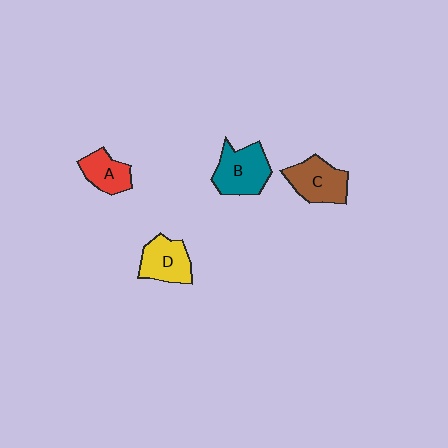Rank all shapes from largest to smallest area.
From largest to smallest: B (teal), C (brown), D (yellow), A (red).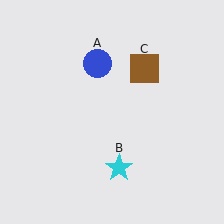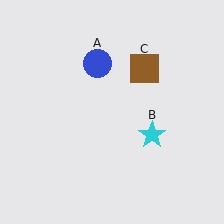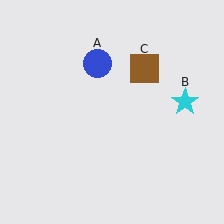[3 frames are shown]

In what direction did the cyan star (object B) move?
The cyan star (object B) moved up and to the right.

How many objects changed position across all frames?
1 object changed position: cyan star (object B).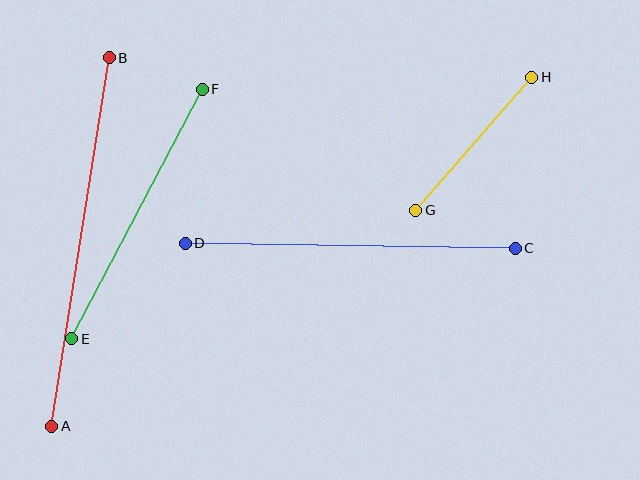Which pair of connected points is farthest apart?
Points A and B are farthest apart.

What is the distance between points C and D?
The distance is approximately 330 pixels.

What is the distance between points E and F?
The distance is approximately 282 pixels.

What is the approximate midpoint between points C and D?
The midpoint is at approximately (350, 246) pixels.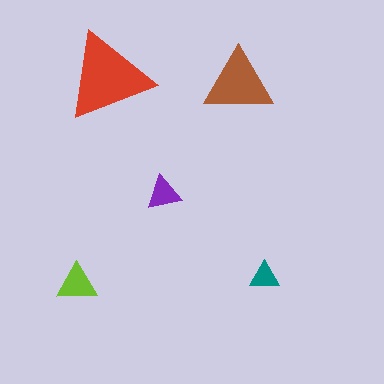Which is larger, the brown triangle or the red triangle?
The red one.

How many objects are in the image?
There are 5 objects in the image.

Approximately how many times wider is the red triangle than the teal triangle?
About 3 times wider.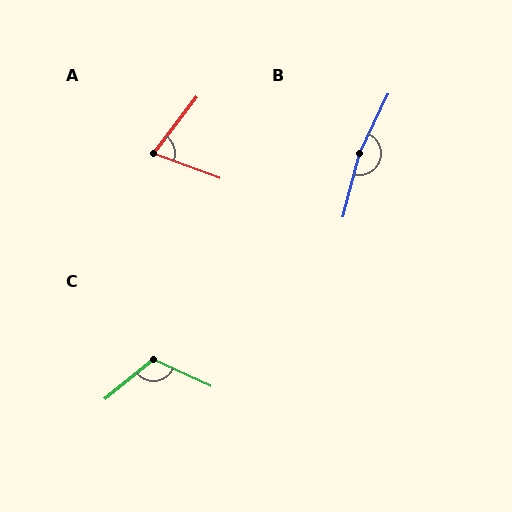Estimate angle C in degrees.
Approximately 116 degrees.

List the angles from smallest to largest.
A (73°), C (116°), B (169°).